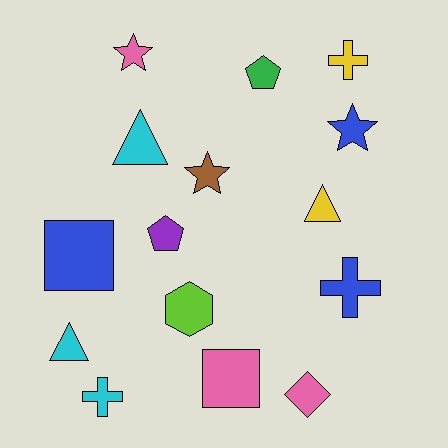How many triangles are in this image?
There are 3 triangles.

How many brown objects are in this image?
There is 1 brown object.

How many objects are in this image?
There are 15 objects.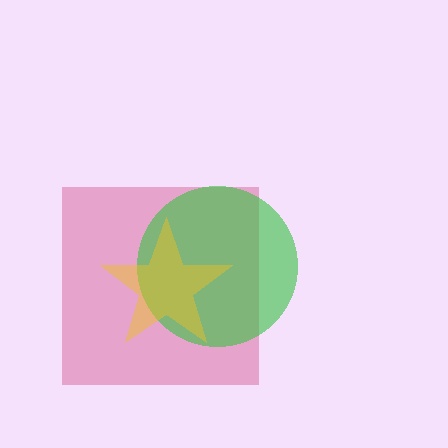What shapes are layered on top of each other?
The layered shapes are: a pink square, a green circle, a yellow star.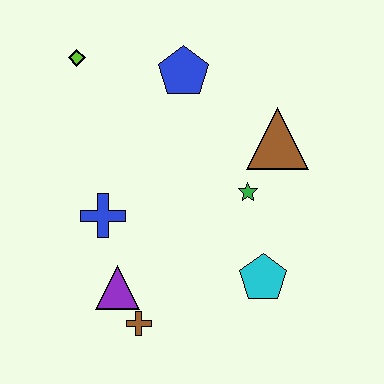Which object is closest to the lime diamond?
The blue pentagon is closest to the lime diamond.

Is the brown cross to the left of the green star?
Yes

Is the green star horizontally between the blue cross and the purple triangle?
No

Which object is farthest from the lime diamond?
The cyan pentagon is farthest from the lime diamond.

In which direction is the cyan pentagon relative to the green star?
The cyan pentagon is below the green star.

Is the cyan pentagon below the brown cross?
No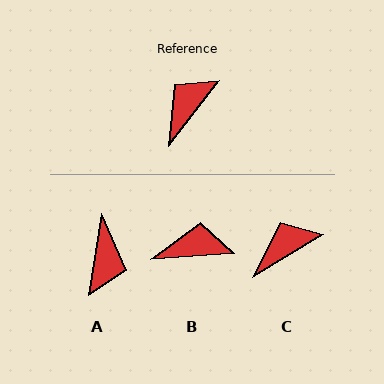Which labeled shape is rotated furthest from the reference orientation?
A, about 152 degrees away.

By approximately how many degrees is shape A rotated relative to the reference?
Approximately 152 degrees clockwise.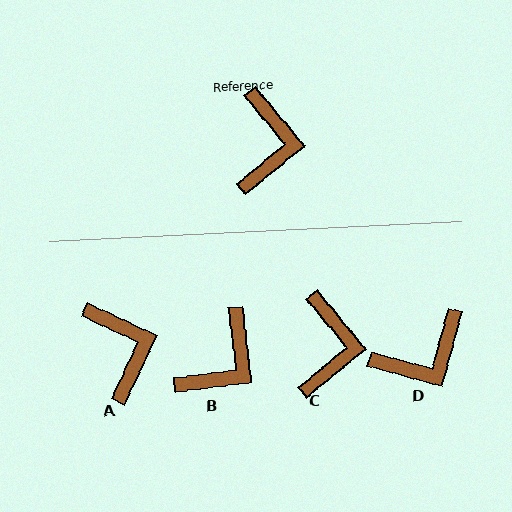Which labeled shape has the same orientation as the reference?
C.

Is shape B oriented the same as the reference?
No, it is off by about 33 degrees.